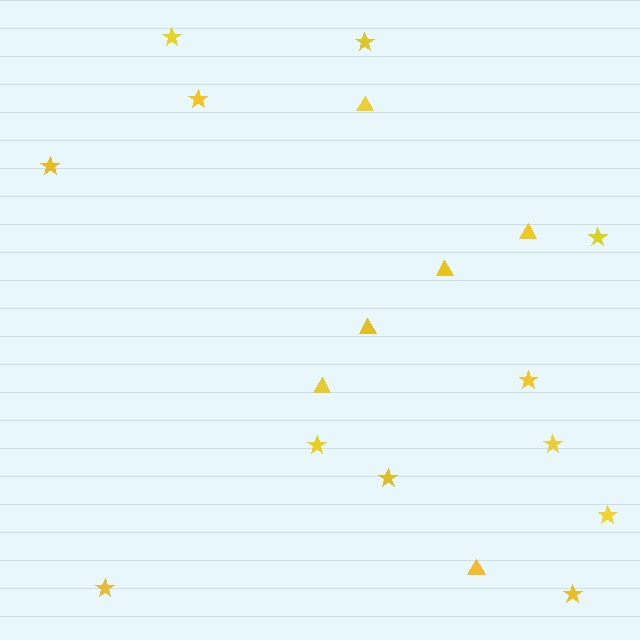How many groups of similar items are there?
There are 2 groups: one group of triangles (6) and one group of stars (12).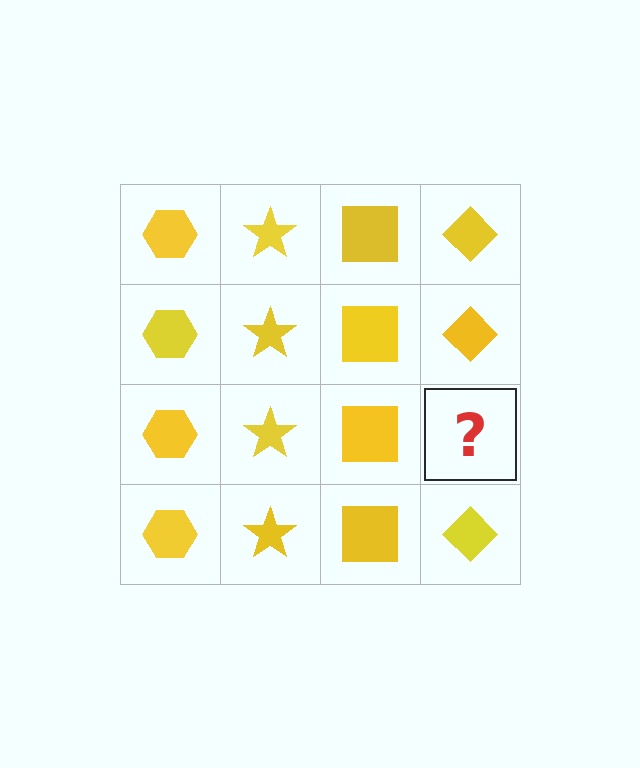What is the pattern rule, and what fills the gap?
The rule is that each column has a consistent shape. The gap should be filled with a yellow diamond.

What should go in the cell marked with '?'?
The missing cell should contain a yellow diamond.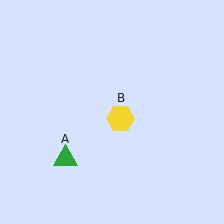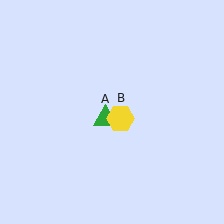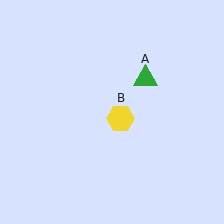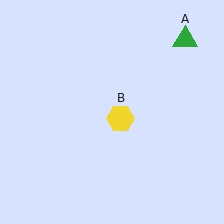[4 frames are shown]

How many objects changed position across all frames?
1 object changed position: green triangle (object A).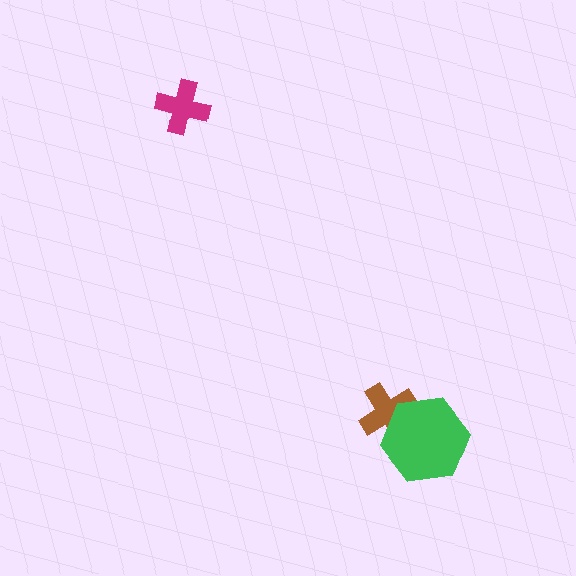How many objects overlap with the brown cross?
1 object overlaps with the brown cross.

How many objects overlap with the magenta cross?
0 objects overlap with the magenta cross.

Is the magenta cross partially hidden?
No, no other shape covers it.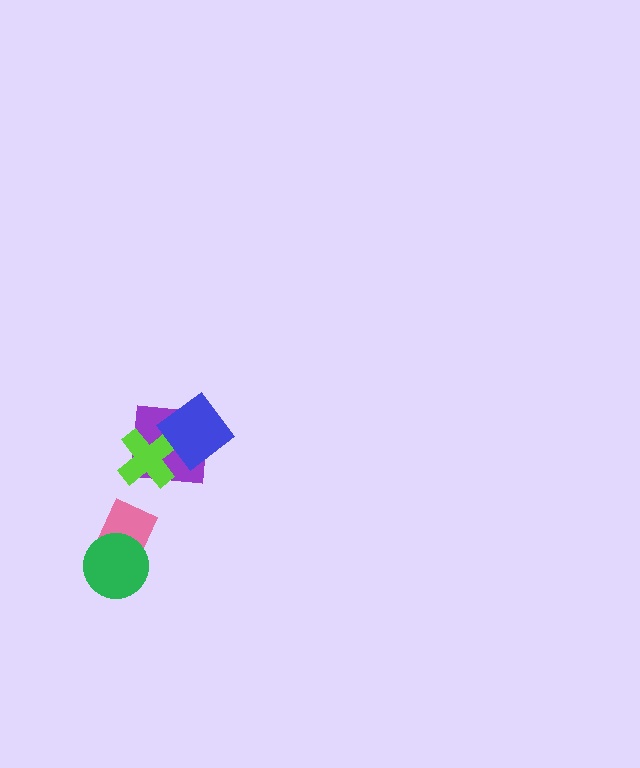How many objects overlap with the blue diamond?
1 object overlaps with the blue diamond.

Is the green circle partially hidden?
No, no other shape covers it.